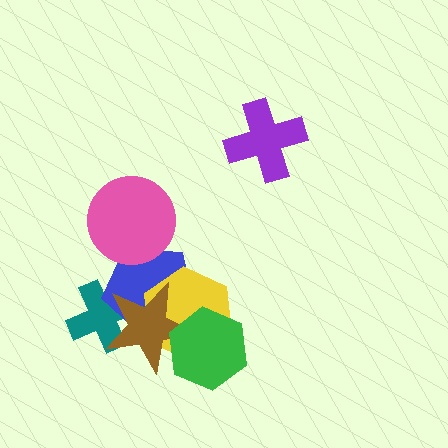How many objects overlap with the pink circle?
1 object overlaps with the pink circle.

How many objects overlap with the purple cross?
0 objects overlap with the purple cross.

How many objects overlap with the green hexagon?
2 objects overlap with the green hexagon.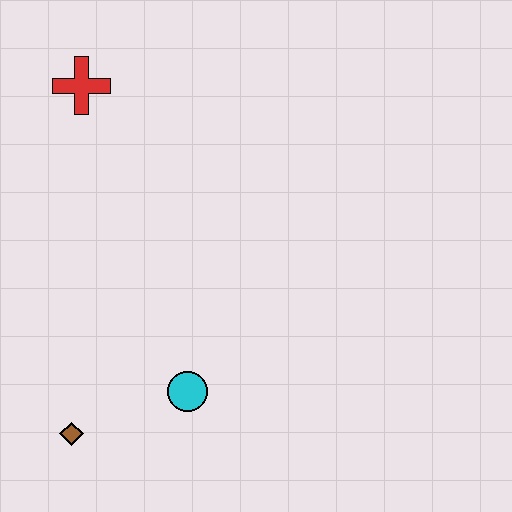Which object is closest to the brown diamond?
The cyan circle is closest to the brown diamond.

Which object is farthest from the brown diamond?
The red cross is farthest from the brown diamond.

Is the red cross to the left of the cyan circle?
Yes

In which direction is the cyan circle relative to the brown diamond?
The cyan circle is to the right of the brown diamond.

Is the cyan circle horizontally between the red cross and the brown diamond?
No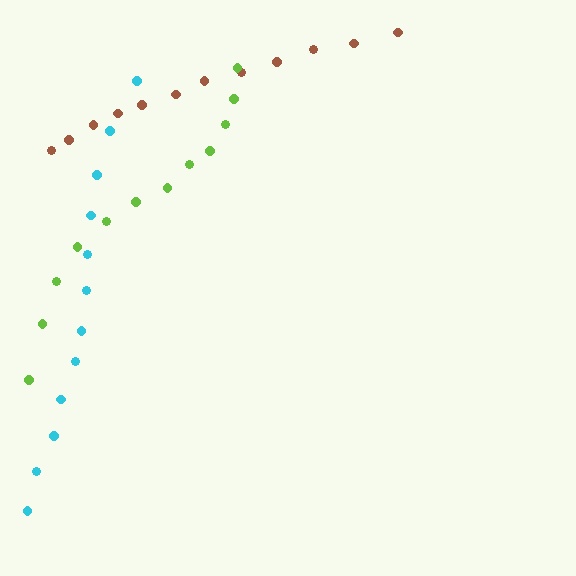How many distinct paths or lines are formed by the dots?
There are 3 distinct paths.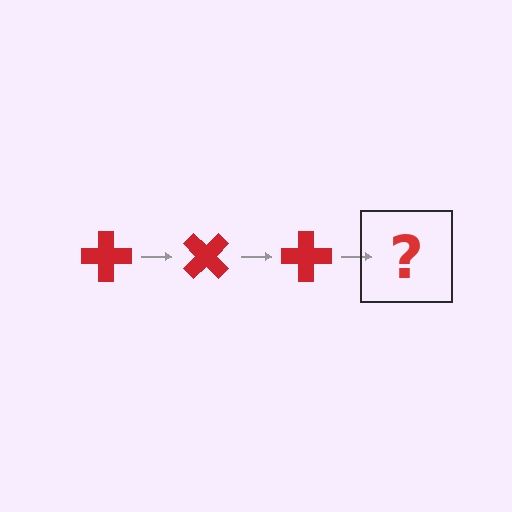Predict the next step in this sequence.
The next step is a red cross rotated 135 degrees.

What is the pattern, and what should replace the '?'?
The pattern is that the cross rotates 45 degrees each step. The '?' should be a red cross rotated 135 degrees.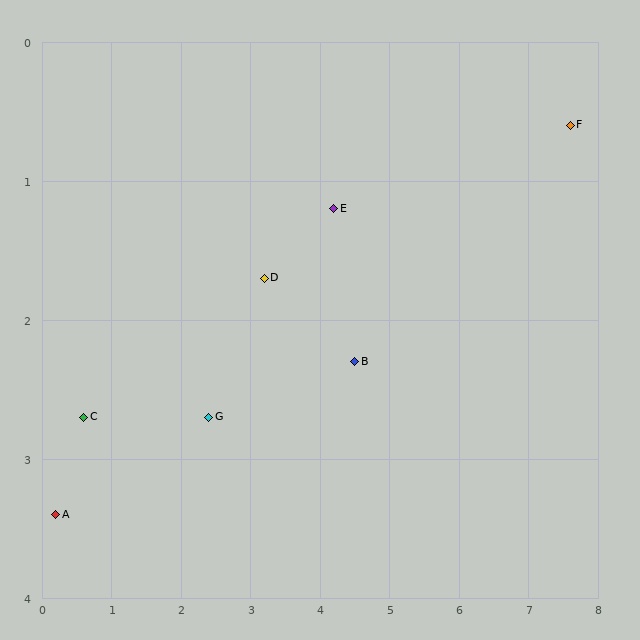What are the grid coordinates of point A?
Point A is at approximately (0.2, 3.4).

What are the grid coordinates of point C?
Point C is at approximately (0.6, 2.7).